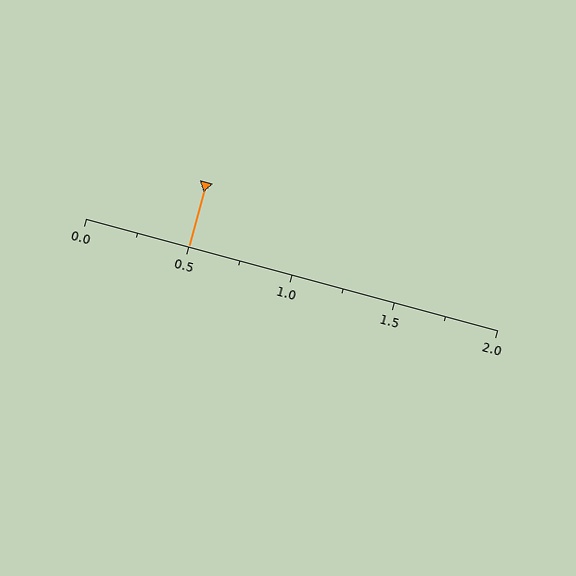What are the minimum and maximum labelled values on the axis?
The axis runs from 0.0 to 2.0.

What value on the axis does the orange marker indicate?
The marker indicates approximately 0.5.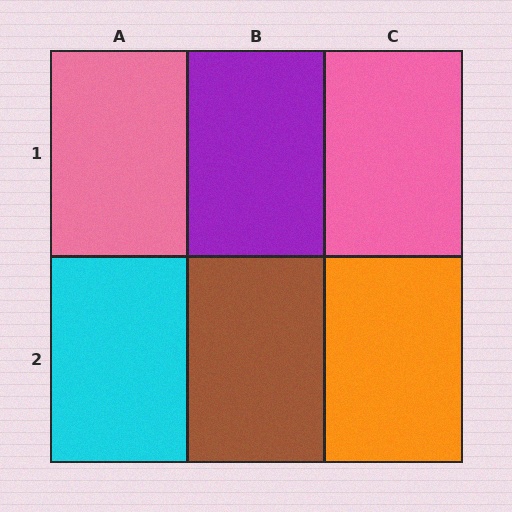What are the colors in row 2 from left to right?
Cyan, brown, orange.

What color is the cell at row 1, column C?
Pink.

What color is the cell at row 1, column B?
Purple.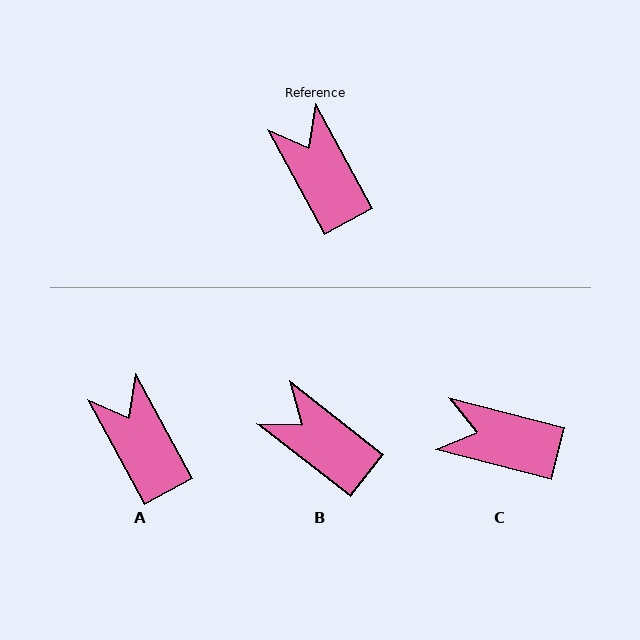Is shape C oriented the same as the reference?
No, it is off by about 47 degrees.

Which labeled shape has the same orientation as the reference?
A.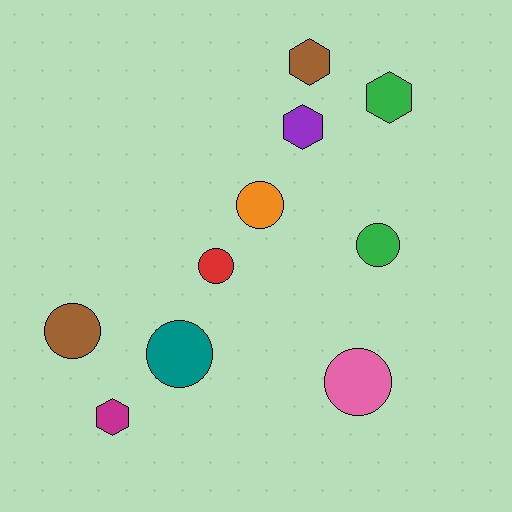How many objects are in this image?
There are 10 objects.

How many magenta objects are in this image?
There is 1 magenta object.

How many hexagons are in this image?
There are 4 hexagons.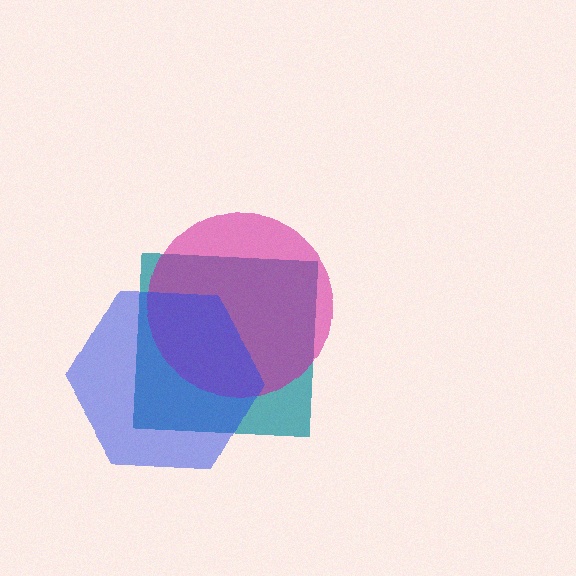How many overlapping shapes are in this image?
There are 3 overlapping shapes in the image.